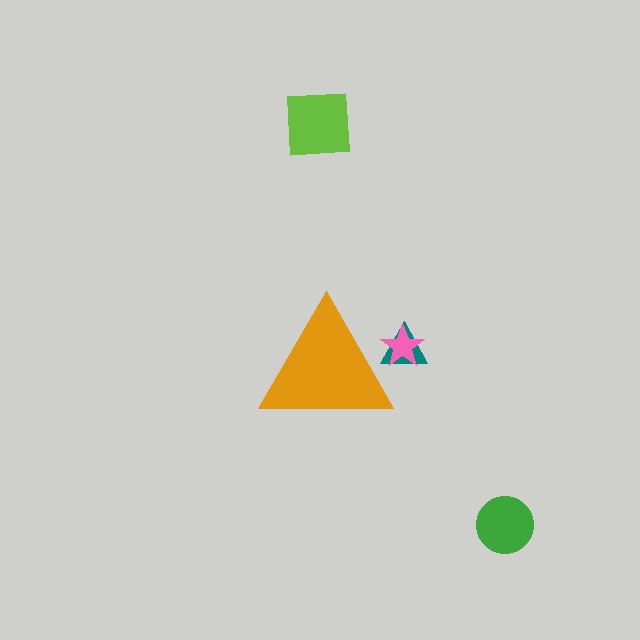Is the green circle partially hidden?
No, the green circle is fully visible.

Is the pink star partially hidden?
Yes, the pink star is partially hidden behind the orange triangle.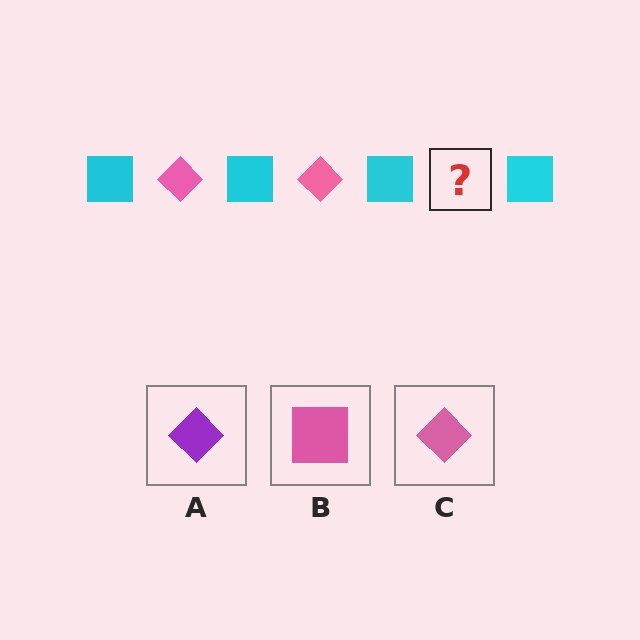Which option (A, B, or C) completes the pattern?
C.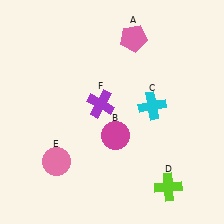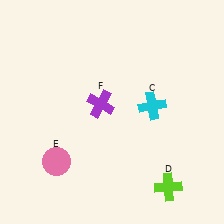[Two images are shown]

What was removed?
The pink pentagon (A), the magenta circle (B) were removed in Image 2.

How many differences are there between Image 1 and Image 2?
There are 2 differences between the two images.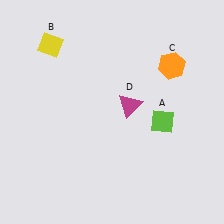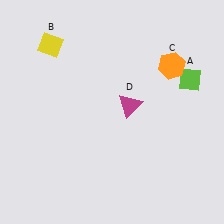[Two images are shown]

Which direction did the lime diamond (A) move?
The lime diamond (A) moved up.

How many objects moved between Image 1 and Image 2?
1 object moved between the two images.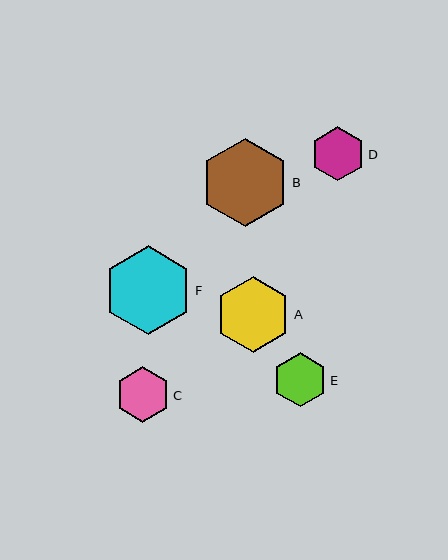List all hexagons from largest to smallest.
From largest to smallest: B, F, A, C, D, E.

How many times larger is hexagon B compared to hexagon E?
Hexagon B is approximately 1.7 times the size of hexagon E.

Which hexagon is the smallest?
Hexagon E is the smallest with a size of approximately 54 pixels.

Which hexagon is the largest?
Hexagon B is the largest with a size of approximately 89 pixels.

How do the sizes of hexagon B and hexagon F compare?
Hexagon B and hexagon F are approximately the same size.